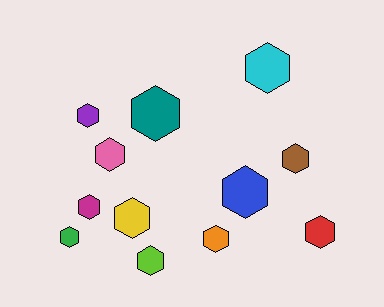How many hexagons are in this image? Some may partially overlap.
There are 12 hexagons.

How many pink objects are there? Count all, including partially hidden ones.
There is 1 pink object.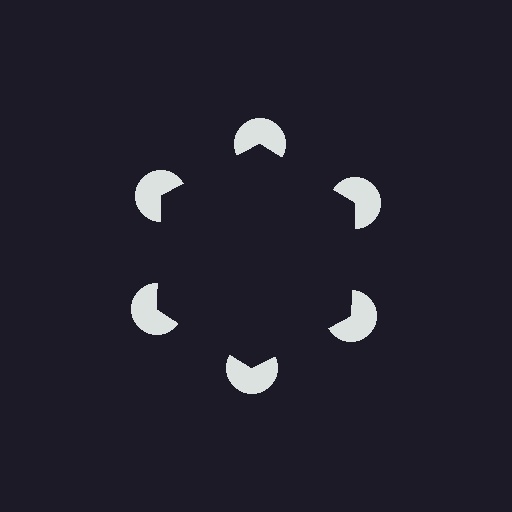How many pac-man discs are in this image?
There are 6 — one at each vertex of the illusory hexagon.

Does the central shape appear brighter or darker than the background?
It typically appears slightly darker than the background, even though no actual brightness change is drawn.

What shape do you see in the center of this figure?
An illusory hexagon — its edges are inferred from the aligned wedge cuts in the pac-man discs, not physically drawn.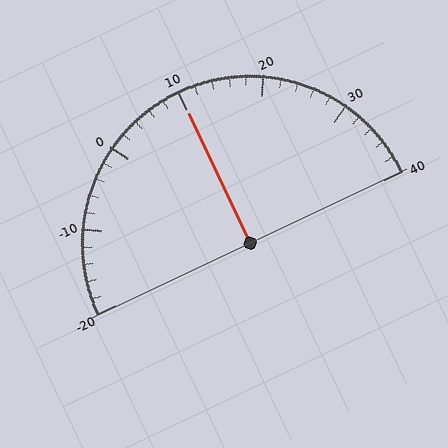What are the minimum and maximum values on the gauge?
The gauge ranges from -20 to 40.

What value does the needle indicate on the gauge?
The needle indicates approximately 10.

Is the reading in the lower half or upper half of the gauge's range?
The reading is in the upper half of the range (-20 to 40).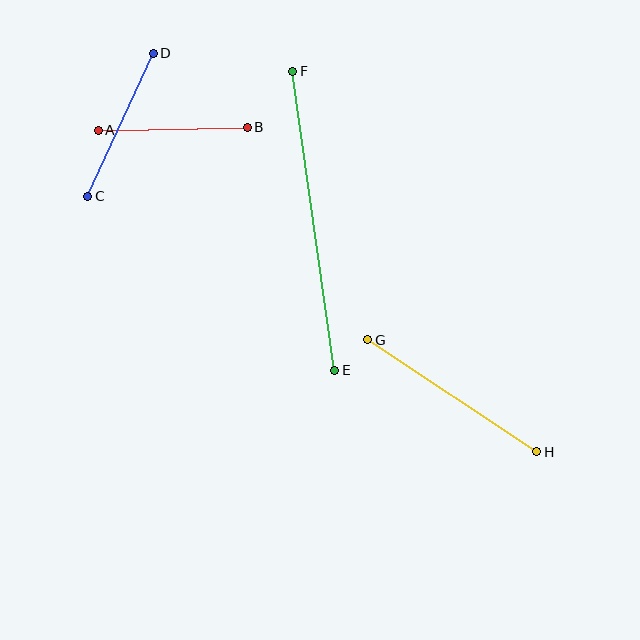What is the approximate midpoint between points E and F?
The midpoint is at approximately (314, 221) pixels.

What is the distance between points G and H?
The distance is approximately 203 pixels.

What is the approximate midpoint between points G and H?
The midpoint is at approximately (452, 396) pixels.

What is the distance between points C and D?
The distance is approximately 157 pixels.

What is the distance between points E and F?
The distance is approximately 302 pixels.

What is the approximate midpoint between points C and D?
The midpoint is at approximately (121, 125) pixels.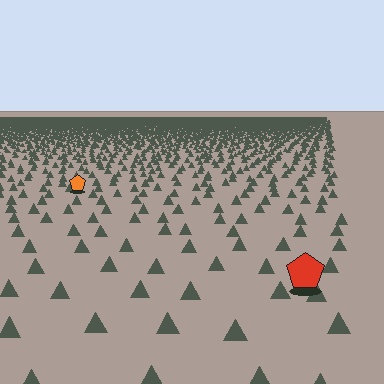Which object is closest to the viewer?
The red pentagon is closest. The texture marks near it are larger and more spread out.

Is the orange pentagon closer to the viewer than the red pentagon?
No. The red pentagon is closer — you can tell from the texture gradient: the ground texture is coarser near it.